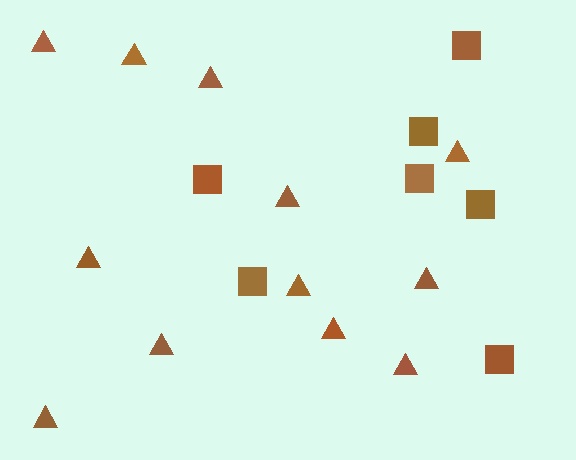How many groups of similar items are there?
There are 2 groups: one group of triangles (12) and one group of squares (7).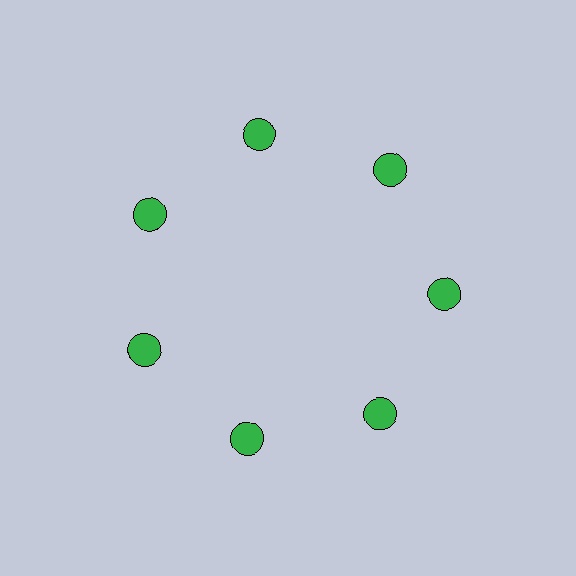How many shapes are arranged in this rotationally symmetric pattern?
There are 7 shapes, arranged in 7 groups of 1.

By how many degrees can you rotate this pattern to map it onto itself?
The pattern maps onto itself every 51 degrees of rotation.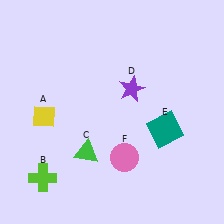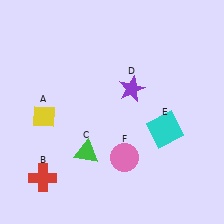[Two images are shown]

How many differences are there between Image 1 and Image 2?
There are 2 differences between the two images.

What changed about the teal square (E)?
In Image 1, E is teal. In Image 2, it changed to cyan.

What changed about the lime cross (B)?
In Image 1, B is lime. In Image 2, it changed to red.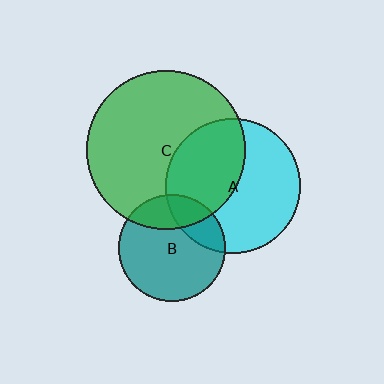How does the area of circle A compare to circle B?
Approximately 1.6 times.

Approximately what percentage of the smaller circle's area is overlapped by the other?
Approximately 25%.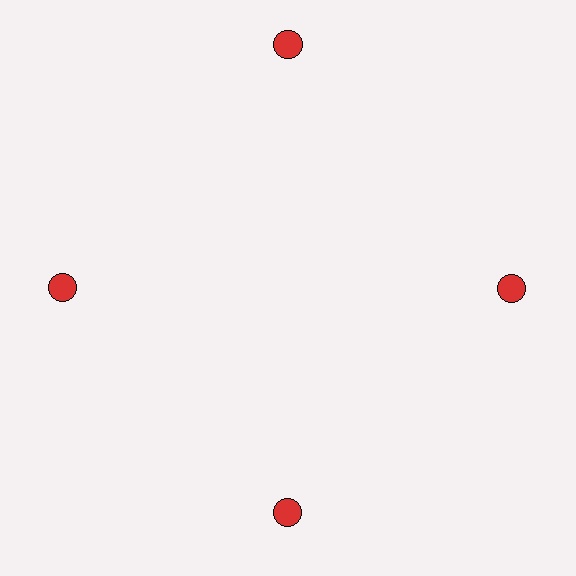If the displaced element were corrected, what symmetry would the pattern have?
It would have 4-fold rotational symmetry — the pattern would map onto itself every 90 degrees.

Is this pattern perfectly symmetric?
No. The 4 red circles are arranged in a ring, but one element near the 12 o'clock position is pushed outward from the center, breaking the 4-fold rotational symmetry.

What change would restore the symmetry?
The symmetry would be restored by moving it inward, back onto the ring so that all 4 circles sit at equal angles and equal distance from the center.